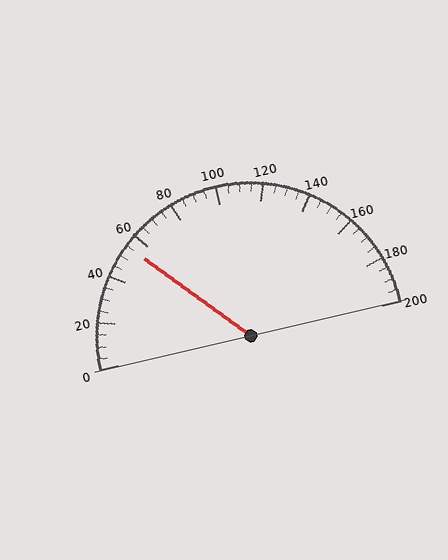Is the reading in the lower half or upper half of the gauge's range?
The reading is in the lower half of the range (0 to 200).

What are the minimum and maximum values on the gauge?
The gauge ranges from 0 to 200.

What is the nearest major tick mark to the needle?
The nearest major tick mark is 60.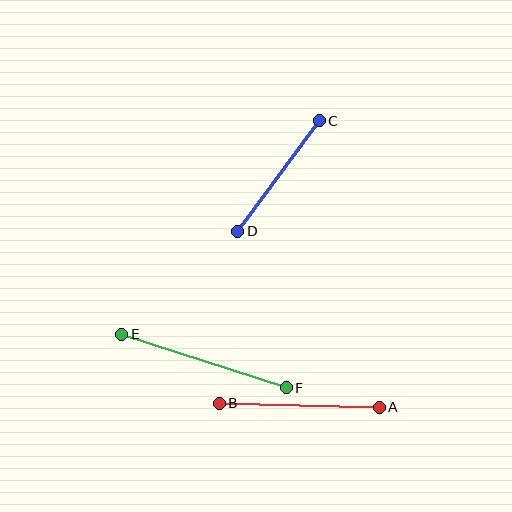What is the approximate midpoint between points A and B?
The midpoint is at approximately (299, 405) pixels.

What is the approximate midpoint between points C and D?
The midpoint is at approximately (279, 176) pixels.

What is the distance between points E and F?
The distance is approximately 173 pixels.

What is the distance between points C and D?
The distance is approximately 137 pixels.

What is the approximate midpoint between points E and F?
The midpoint is at approximately (204, 361) pixels.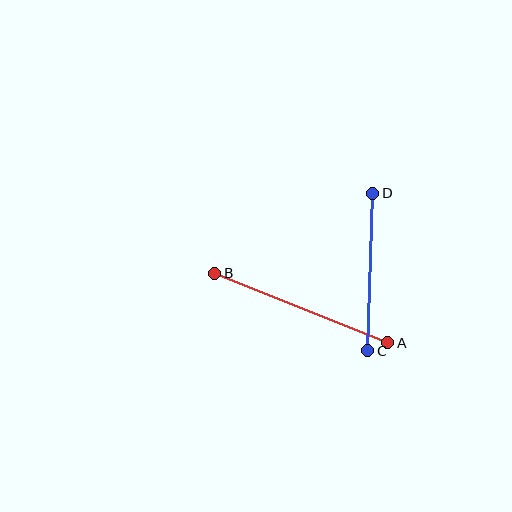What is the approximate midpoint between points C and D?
The midpoint is at approximately (370, 272) pixels.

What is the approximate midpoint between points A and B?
The midpoint is at approximately (301, 308) pixels.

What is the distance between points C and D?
The distance is approximately 157 pixels.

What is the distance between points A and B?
The distance is approximately 187 pixels.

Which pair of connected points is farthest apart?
Points A and B are farthest apart.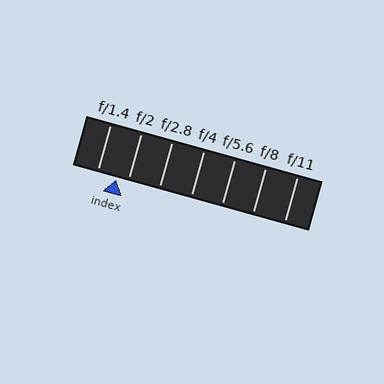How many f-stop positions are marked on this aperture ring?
There are 7 f-stop positions marked.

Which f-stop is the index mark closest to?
The index mark is closest to f/2.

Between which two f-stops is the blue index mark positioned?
The index mark is between f/1.4 and f/2.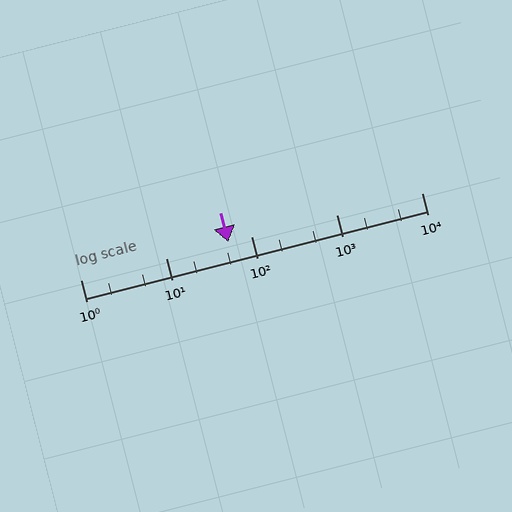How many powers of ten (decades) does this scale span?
The scale spans 4 decades, from 1 to 10000.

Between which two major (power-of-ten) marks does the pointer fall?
The pointer is between 10 and 100.